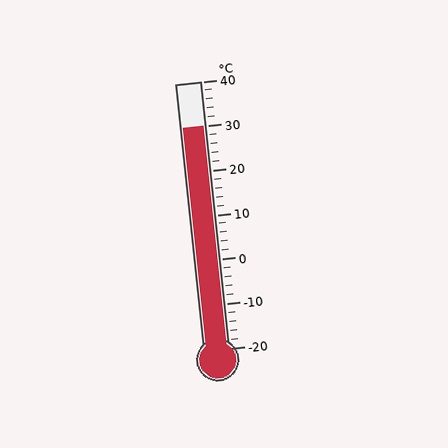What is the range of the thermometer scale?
The thermometer scale ranges from -20°C to 40°C.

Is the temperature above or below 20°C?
The temperature is above 20°C.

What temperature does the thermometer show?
The thermometer shows approximately 30°C.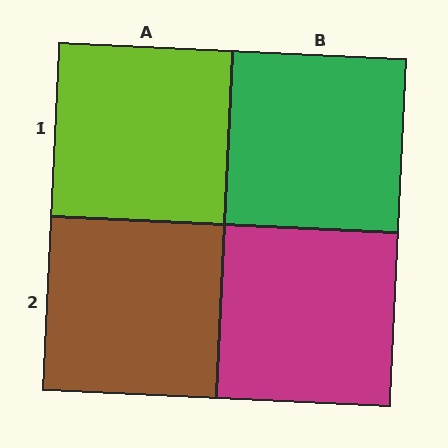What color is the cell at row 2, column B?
Magenta.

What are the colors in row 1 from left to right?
Lime, green.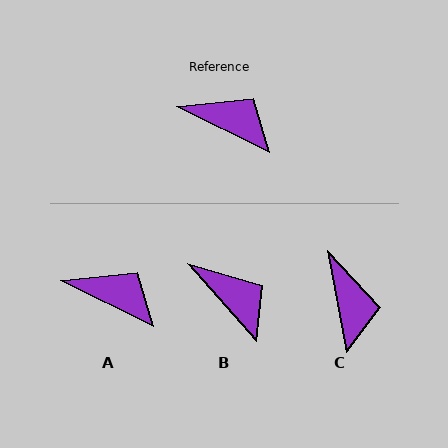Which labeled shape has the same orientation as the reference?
A.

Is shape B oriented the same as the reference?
No, it is off by about 22 degrees.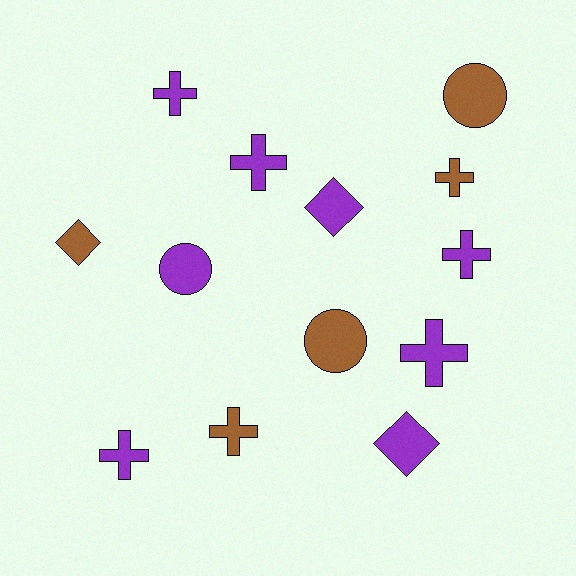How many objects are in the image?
There are 13 objects.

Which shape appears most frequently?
Cross, with 7 objects.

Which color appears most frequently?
Purple, with 8 objects.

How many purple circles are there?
There is 1 purple circle.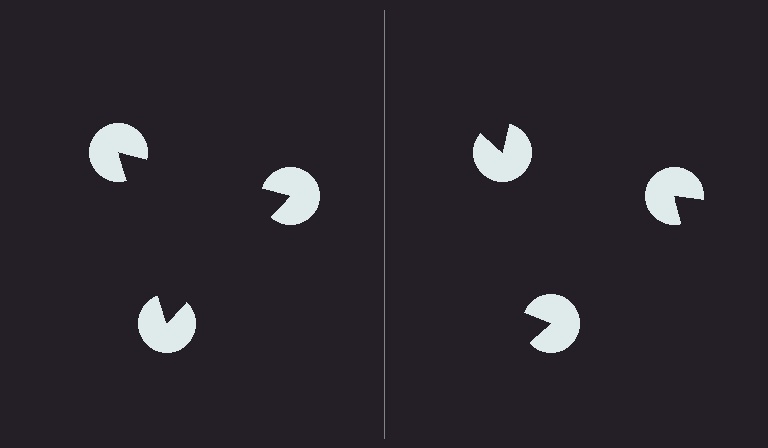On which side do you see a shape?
An illusory triangle appears on the left side. On the right side the wedge cuts are rotated, so no coherent shape forms.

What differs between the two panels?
The pac-man discs are positioned identically on both sides; only the wedge orientations differ. On the left they align to a triangle; on the right they are misaligned.